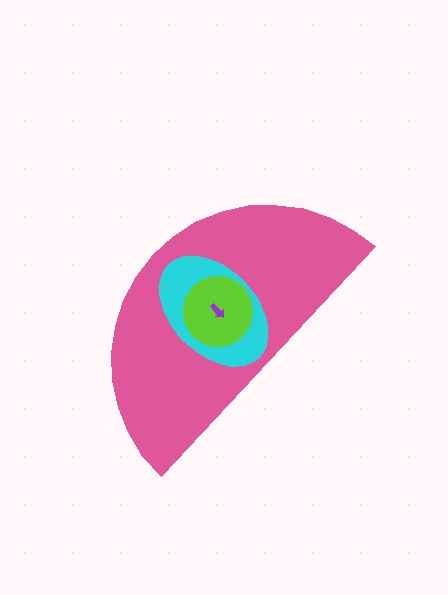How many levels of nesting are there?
4.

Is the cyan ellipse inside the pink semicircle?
Yes.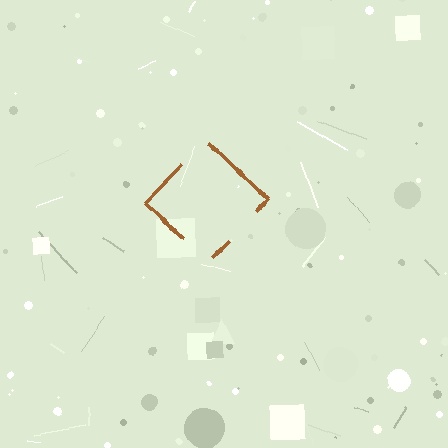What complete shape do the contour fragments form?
The contour fragments form a diamond.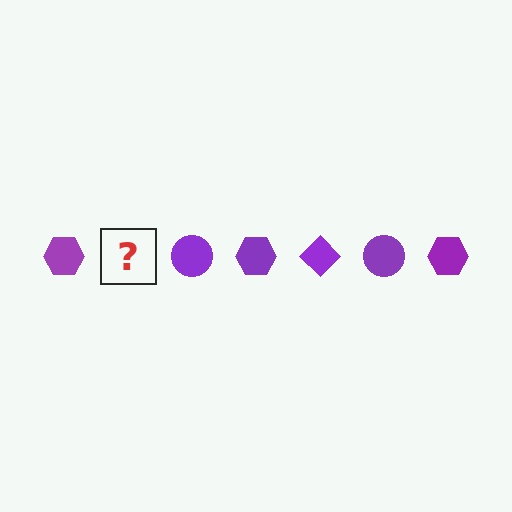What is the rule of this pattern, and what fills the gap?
The rule is that the pattern cycles through hexagon, diamond, circle shapes in purple. The gap should be filled with a purple diamond.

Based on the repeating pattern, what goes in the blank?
The blank should be a purple diamond.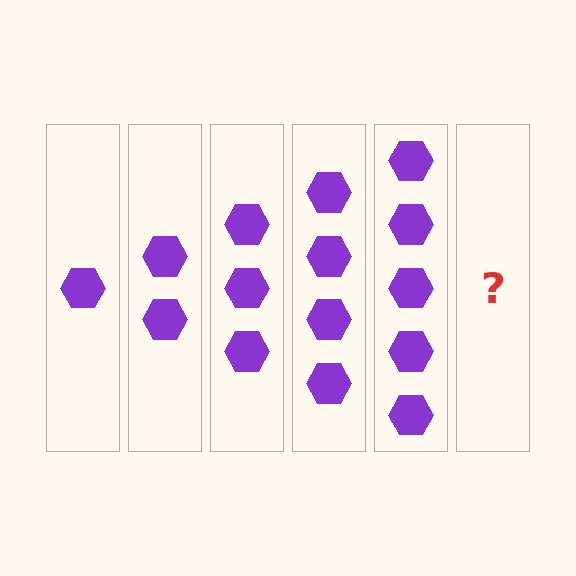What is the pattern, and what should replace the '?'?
The pattern is that each step adds one more hexagon. The '?' should be 6 hexagons.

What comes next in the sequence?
The next element should be 6 hexagons.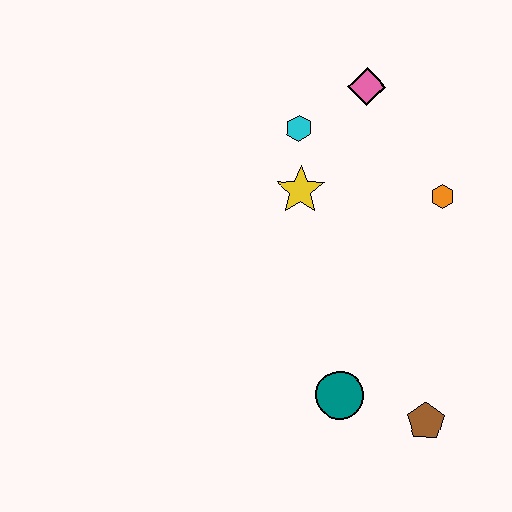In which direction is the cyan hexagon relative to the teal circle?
The cyan hexagon is above the teal circle.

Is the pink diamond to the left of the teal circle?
No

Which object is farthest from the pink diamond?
The brown pentagon is farthest from the pink diamond.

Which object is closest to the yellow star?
The cyan hexagon is closest to the yellow star.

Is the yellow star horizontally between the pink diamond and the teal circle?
No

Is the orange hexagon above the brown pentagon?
Yes